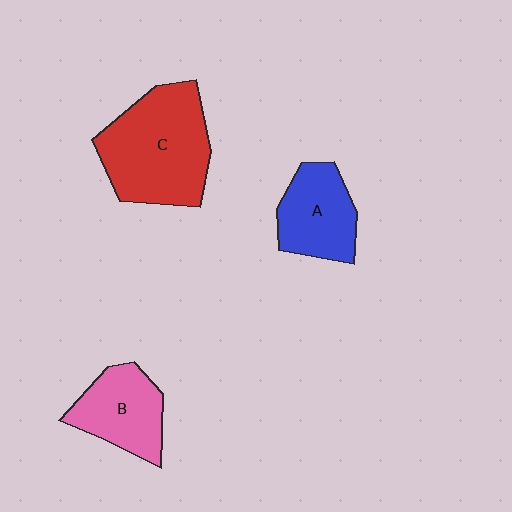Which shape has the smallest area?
Shape B (pink).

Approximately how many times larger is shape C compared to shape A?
Approximately 1.7 times.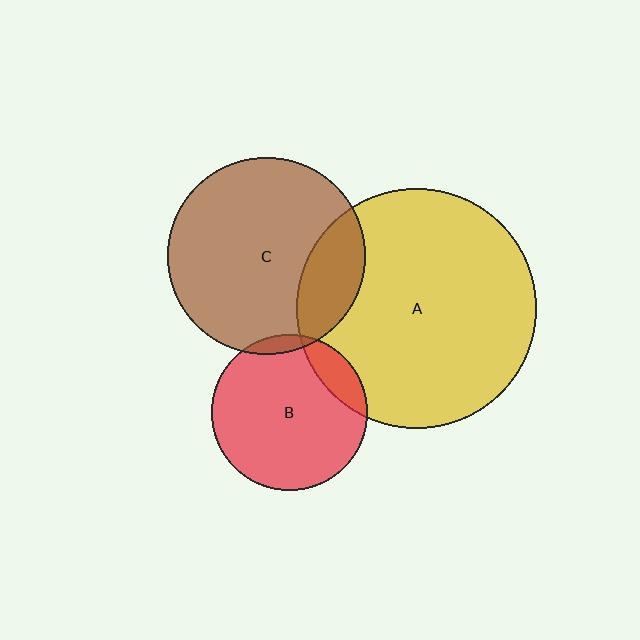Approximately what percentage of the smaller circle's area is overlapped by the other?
Approximately 15%.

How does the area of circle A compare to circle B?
Approximately 2.4 times.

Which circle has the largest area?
Circle A (yellow).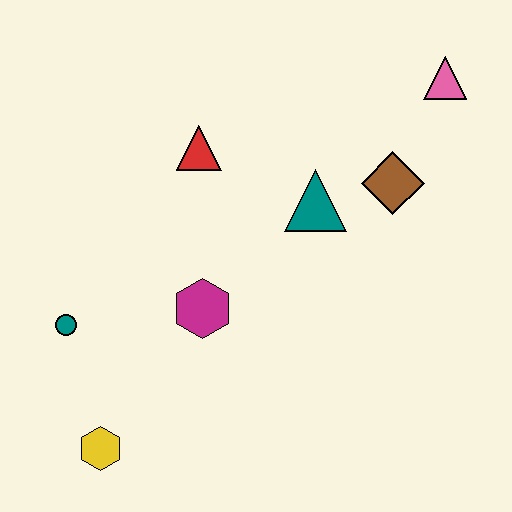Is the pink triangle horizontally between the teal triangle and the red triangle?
No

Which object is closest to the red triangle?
The teal triangle is closest to the red triangle.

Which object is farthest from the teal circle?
The pink triangle is farthest from the teal circle.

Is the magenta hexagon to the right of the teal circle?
Yes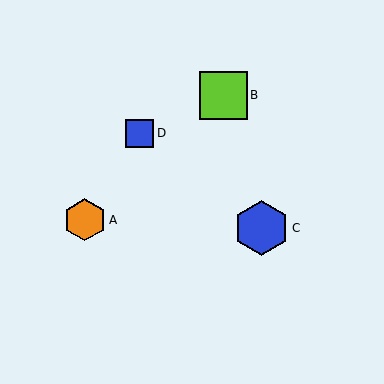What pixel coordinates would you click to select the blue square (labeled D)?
Click at (140, 133) to select the blue square D.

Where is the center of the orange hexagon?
The center of the orange hexagon is at (85, 220).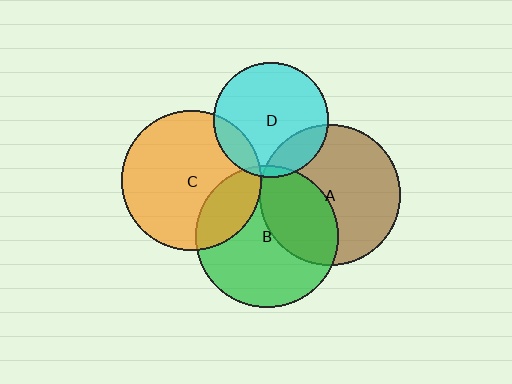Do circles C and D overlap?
Yes.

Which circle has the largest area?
Circle B (green).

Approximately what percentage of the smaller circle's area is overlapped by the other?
Approximately 15%.